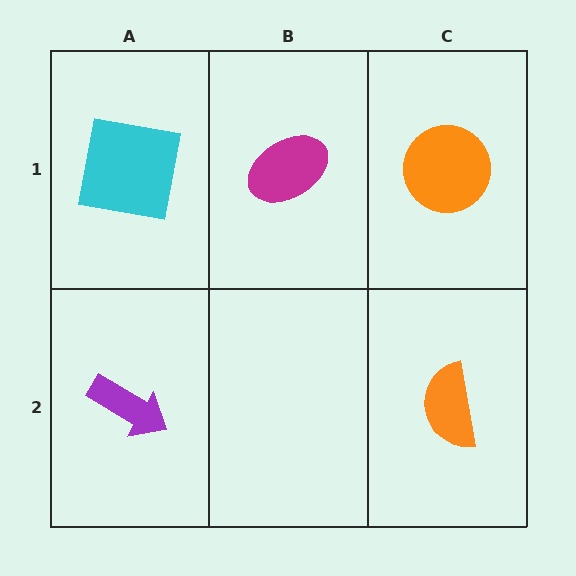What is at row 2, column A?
A purple arrow.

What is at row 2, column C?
An orange semicircle.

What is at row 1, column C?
An orange circle.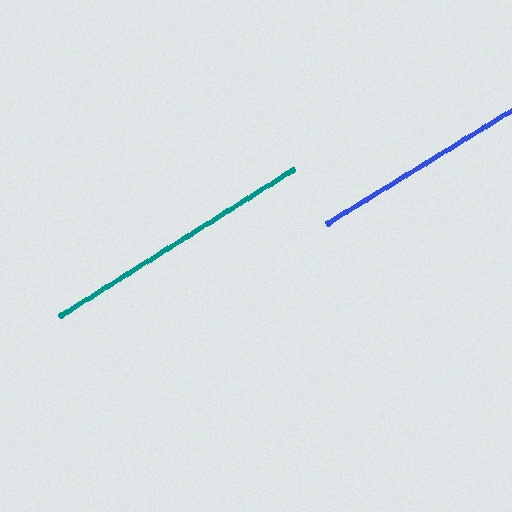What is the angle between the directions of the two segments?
Approximately 1 degree.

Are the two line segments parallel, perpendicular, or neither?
Parallel — their directions differ by only 0.8°.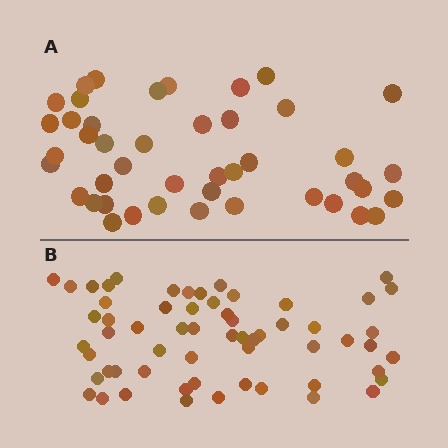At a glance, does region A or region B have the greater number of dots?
Region B (the bottom region) has more dots.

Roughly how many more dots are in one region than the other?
Region B has approximately 15 more dots than region A.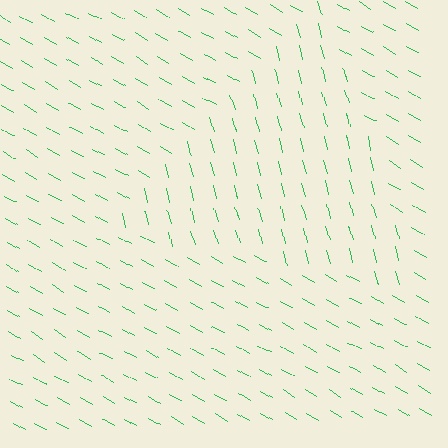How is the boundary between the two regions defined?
The boundary is defined purely by a change in line orientation (approximately 45 degrees difference). All lines are the same color and thickness.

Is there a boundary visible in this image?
Yes, there is a texture boundary formed by a change in line orientation.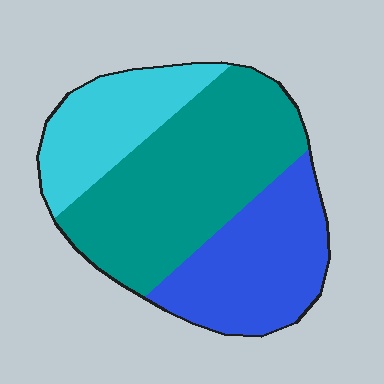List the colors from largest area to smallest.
From largest to smallest: teal, blue, cyan.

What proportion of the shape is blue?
Blue covers about 30% of the shape.